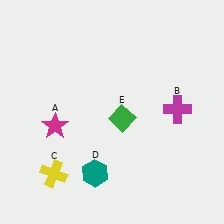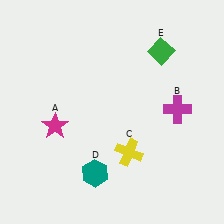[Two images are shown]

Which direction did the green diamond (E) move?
The green diamond (E) moved up.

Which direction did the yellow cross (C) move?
The yellow cross (C) moved right.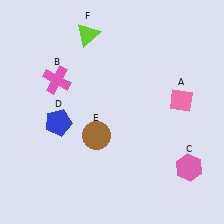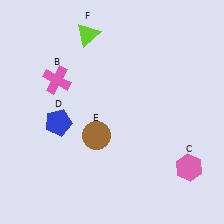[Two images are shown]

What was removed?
The pink diamond (A) was removed in Image 2.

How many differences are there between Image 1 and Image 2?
There is 1 difference between the two images.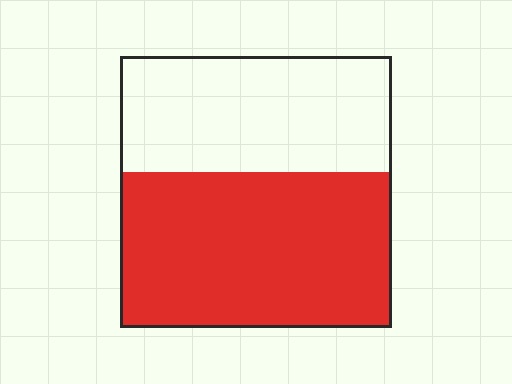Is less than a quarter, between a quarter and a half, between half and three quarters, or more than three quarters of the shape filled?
Between half and three quarters.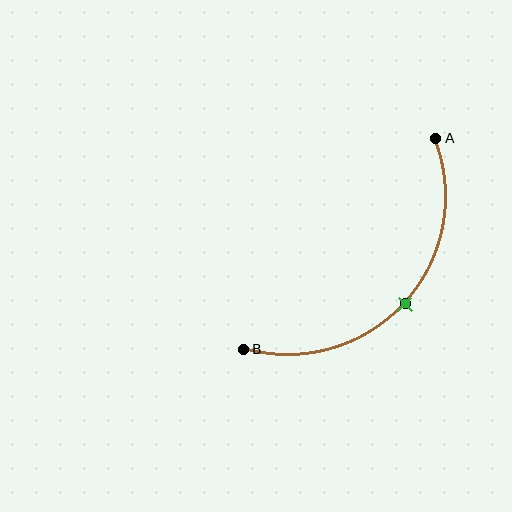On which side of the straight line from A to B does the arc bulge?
The arc bulges below and to the right of the straight line connecting A and B.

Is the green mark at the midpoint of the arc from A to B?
Yes. The green mark lies on the arc at equal arc-length from both A and B — it is the arc midpoint.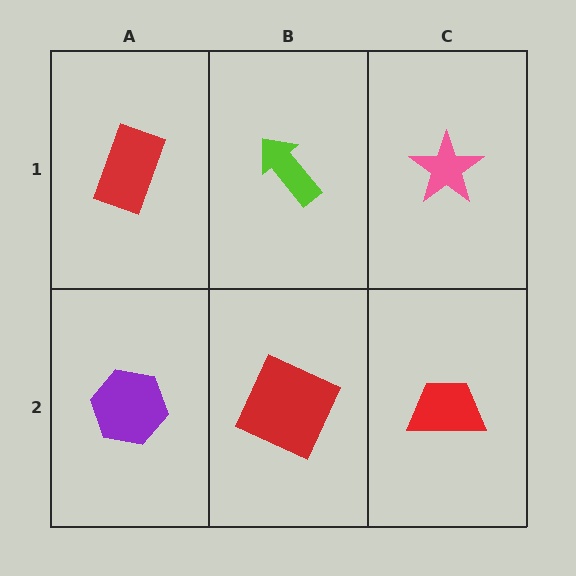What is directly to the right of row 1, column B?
A pink star.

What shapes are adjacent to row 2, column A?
A red rectangle (row 1, column A), a red square (row 2, column B).